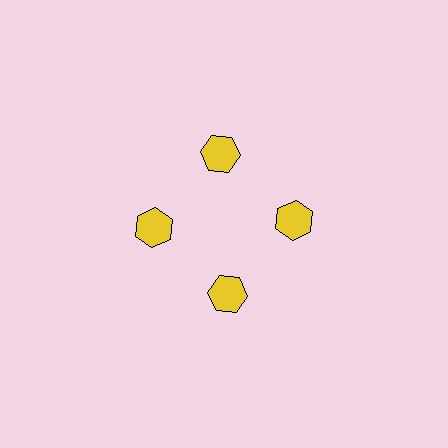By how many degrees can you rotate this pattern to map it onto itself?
The pattern maps onto itself every 90 degrees of rotation.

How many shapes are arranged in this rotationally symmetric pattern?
There are 4 shapes, arranged in 4 groups of 1.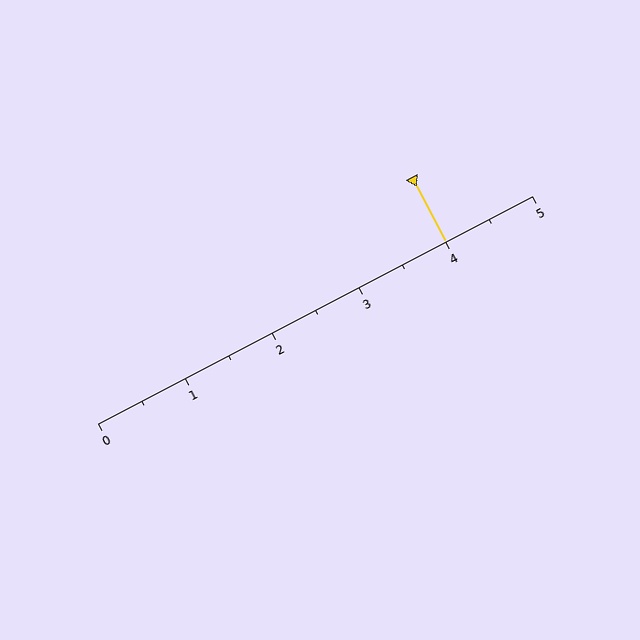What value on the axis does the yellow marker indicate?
The marker indicates approximately 4.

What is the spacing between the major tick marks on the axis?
The major ticks are spaced 1 apart.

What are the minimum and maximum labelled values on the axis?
The axis runs from 0 to 5.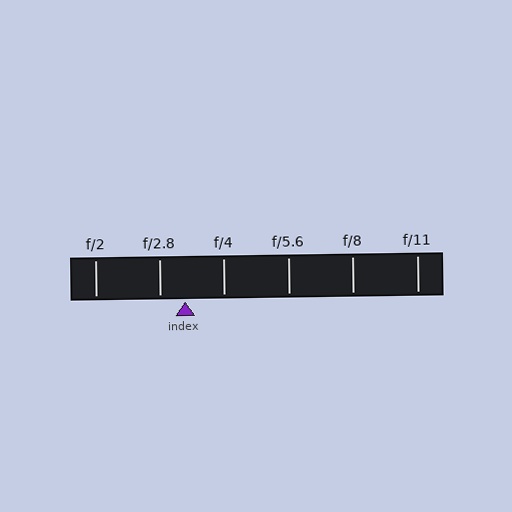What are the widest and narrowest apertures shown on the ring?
The widest aperture shown is f/2 and the narrowest is f/11.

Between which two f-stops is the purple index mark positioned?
The index mark is between f/2.8 and f/4.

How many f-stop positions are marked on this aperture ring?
There are 6 f-stop positions marked.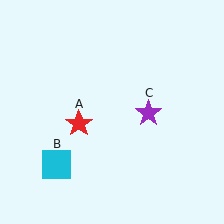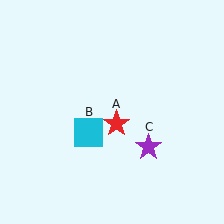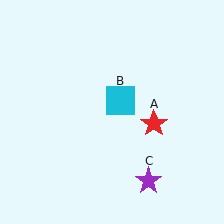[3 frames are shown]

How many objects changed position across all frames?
3 objects changed position: red star (object A), cyan square (object B), purple star (object C).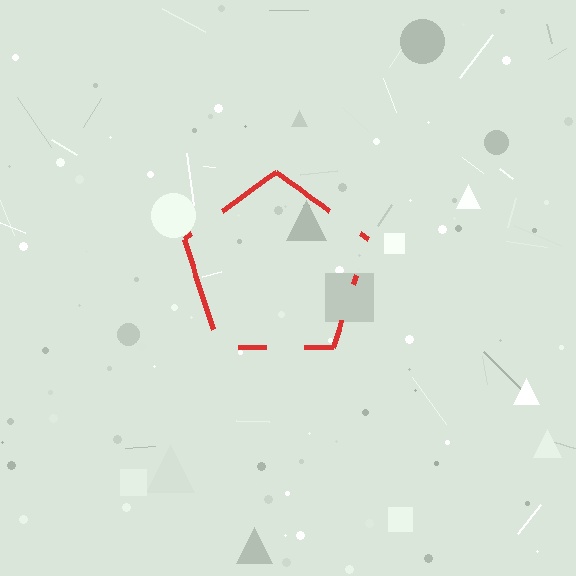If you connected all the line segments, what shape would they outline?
They would outline a pentagon.